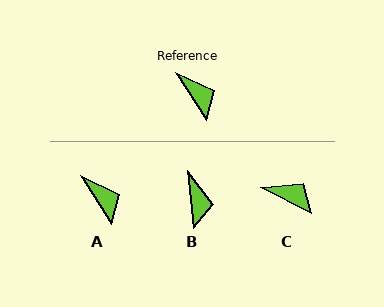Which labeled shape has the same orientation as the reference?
A.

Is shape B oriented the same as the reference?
No, it is off by about 27 degrees.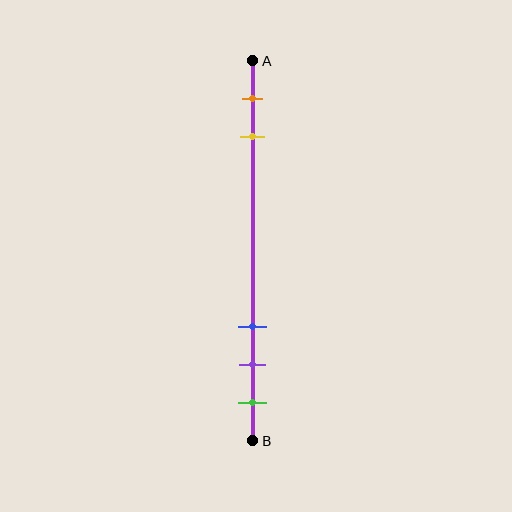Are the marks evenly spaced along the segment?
No, the marks are not evenly spaced.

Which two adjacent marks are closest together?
The purple and green marks are the closest adjacent pair.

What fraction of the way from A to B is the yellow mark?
The yellow mark is approximately 20% (0.2) of the way from A to B.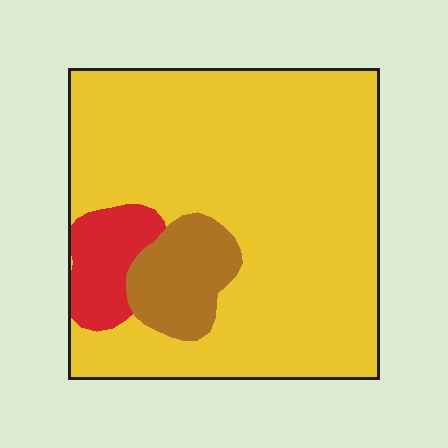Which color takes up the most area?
Yellow, at roughly 80%.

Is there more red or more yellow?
Yellow.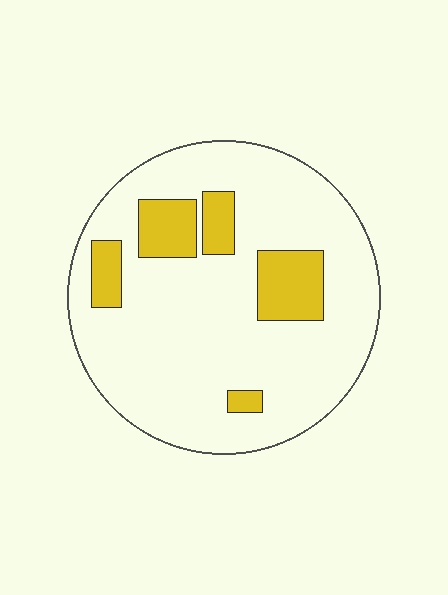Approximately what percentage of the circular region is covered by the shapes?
Approximately 15%.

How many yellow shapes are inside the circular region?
5.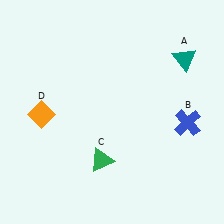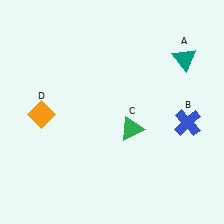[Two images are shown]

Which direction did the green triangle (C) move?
The green triangle (C) moved up.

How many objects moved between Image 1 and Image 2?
1 object moved between the two images.